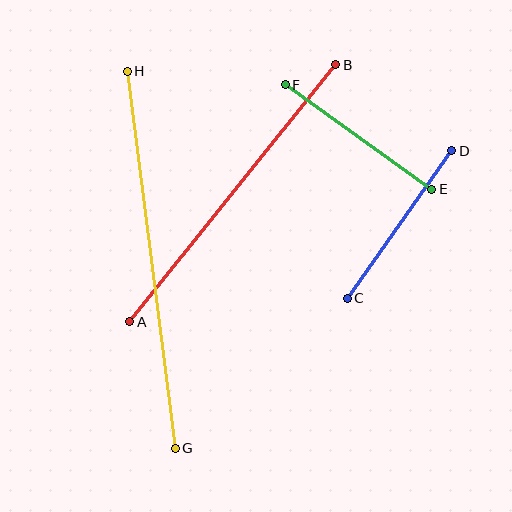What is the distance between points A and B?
The distance is approximately 330 pixels.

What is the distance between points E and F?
The distance is approximately 180 pixels.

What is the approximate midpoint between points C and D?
The midpoint is at approximately (400, 224) pixels.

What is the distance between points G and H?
The distance is approximately 380 pixels.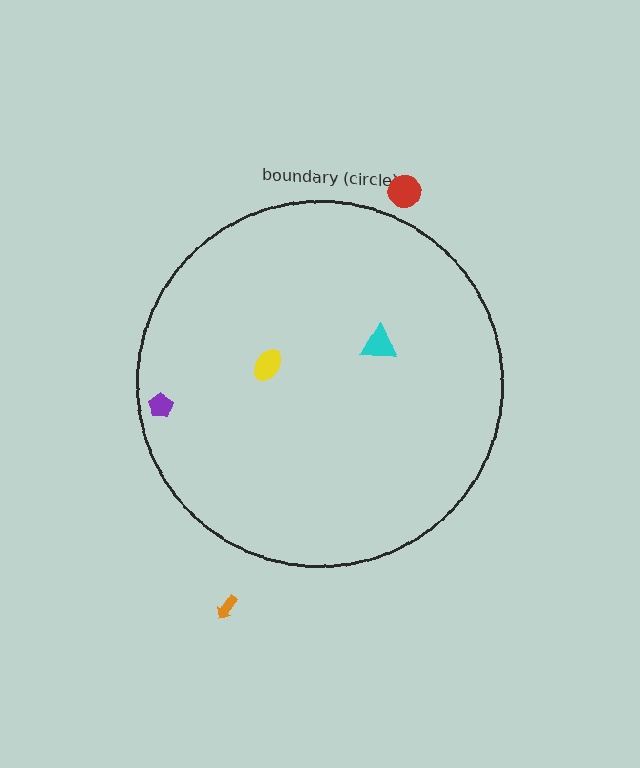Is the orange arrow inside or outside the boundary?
Outside.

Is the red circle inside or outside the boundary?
Outside.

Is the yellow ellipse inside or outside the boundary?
Inside.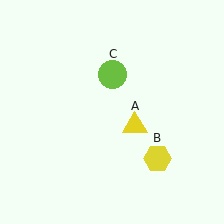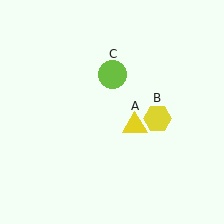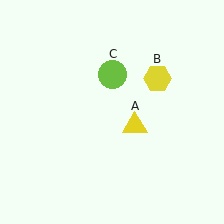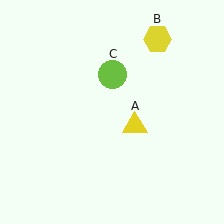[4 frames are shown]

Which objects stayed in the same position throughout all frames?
Yellow triangle (object A) and lime circle (object C) remained stationary.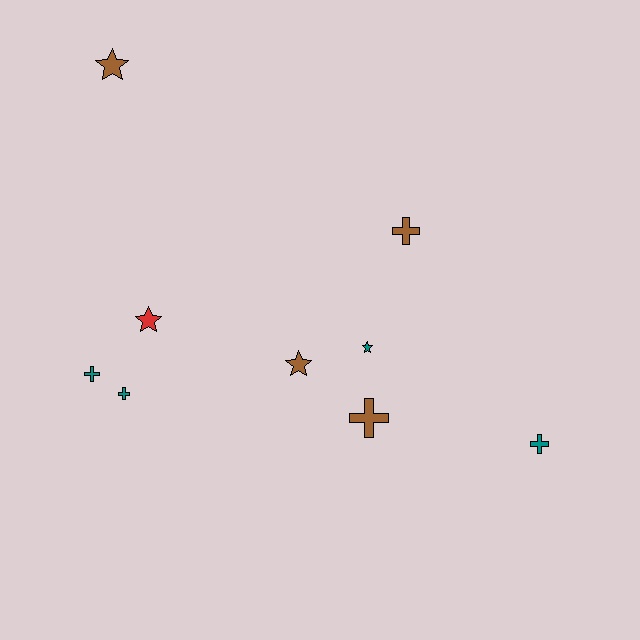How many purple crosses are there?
There are no purple crosses.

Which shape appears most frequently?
Cross, with 5 objects.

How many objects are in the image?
There are 9 objects.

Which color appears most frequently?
Brown, with 4 objects.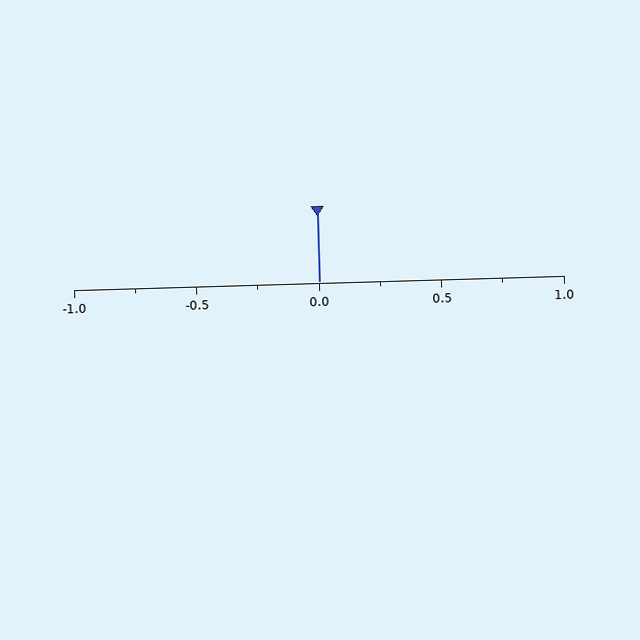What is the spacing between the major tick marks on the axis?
The major ticks are spaced 0.5 apart.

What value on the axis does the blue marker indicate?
The marker indicates approximately 0.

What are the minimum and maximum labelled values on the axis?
The axis runs from -1.0 to 1.0.